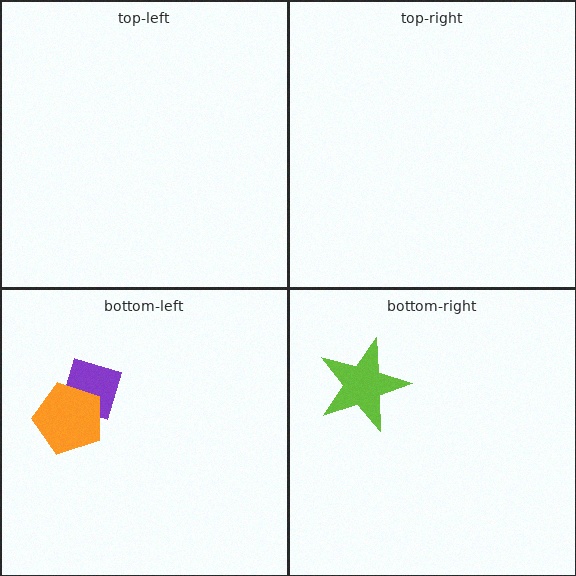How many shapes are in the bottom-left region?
2.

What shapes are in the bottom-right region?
The lime star.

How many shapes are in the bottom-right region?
1.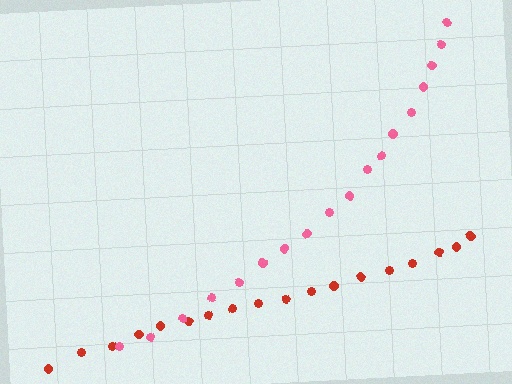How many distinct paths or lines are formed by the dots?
There are 2 distinct paths.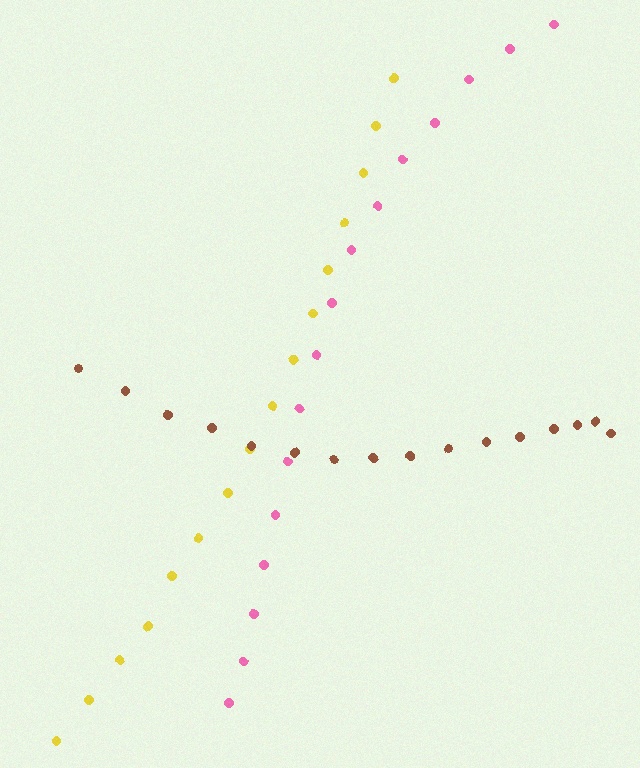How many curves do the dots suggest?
There are 3 distinct paths.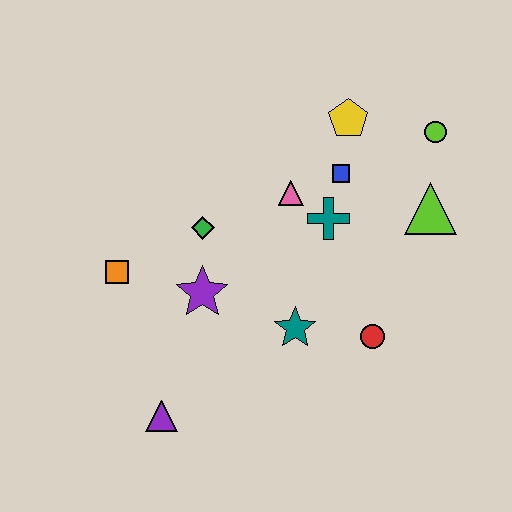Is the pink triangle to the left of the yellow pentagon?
Yes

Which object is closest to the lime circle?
The lime triangle is closest to the lime circle.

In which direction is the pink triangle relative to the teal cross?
The pink triangle is to the left of the teal cross.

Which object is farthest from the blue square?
The purple triangle is farthest from the blue square.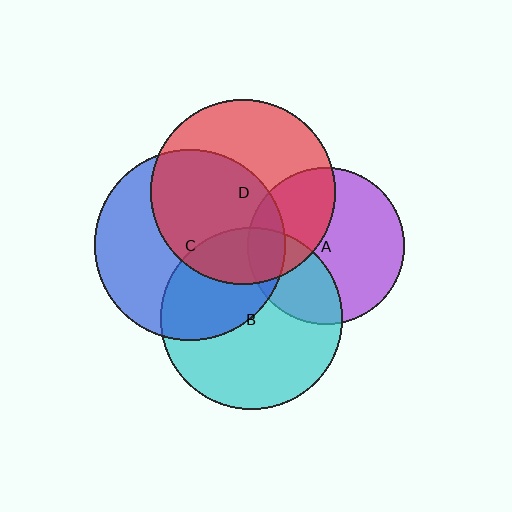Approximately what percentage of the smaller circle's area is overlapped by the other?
Approximately 40%.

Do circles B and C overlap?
Yes.